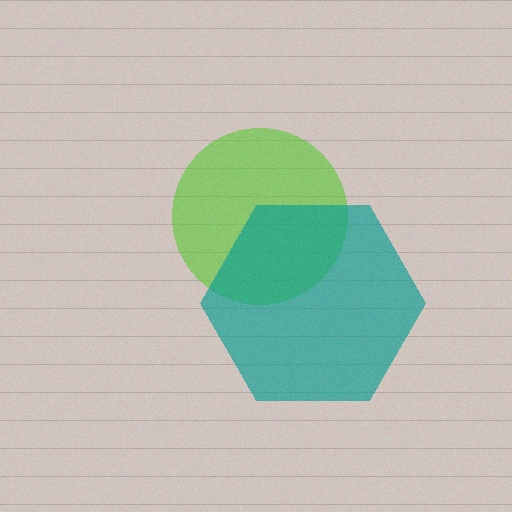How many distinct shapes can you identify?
There are 2 distinct shapes: a lime circle, a teal hexagon.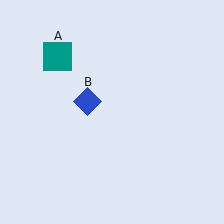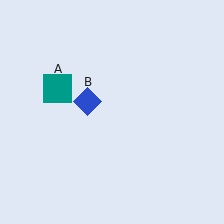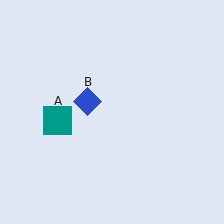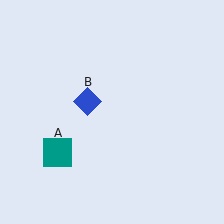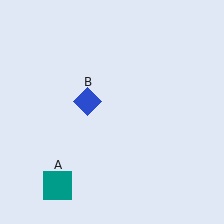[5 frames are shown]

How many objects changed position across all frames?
1 object changed position: teal square (object A).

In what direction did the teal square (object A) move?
The teal square (object A) moved down.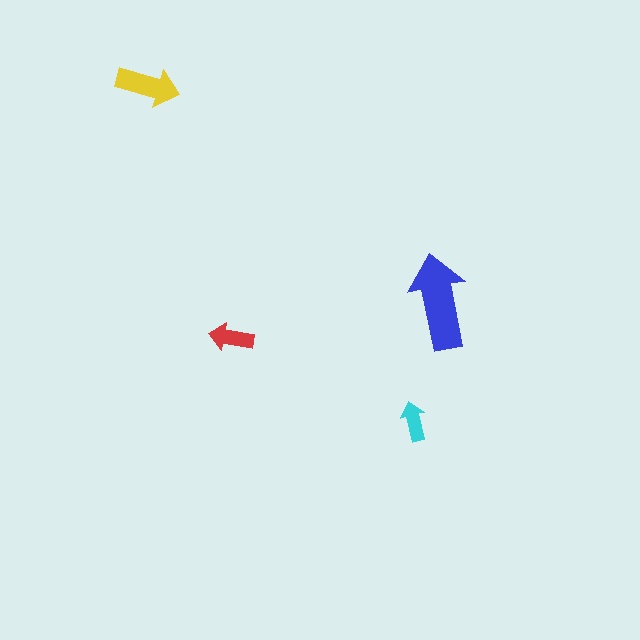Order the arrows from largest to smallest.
the blue one, the yellow one, the red one, the cyan one.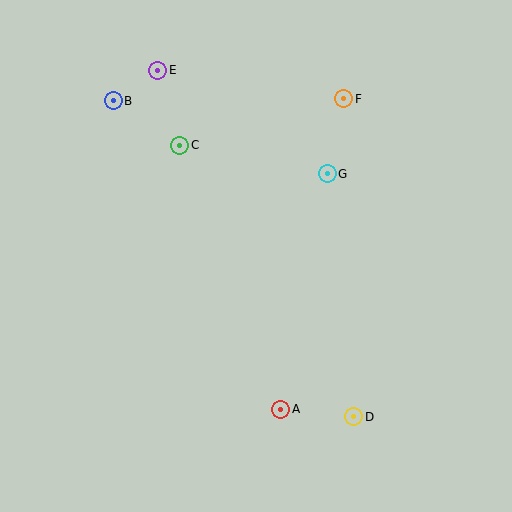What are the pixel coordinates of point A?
Point A is at (281, 409).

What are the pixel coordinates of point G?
Point G is at (327, 174).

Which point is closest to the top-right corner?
Point F is closest to the top-right corner.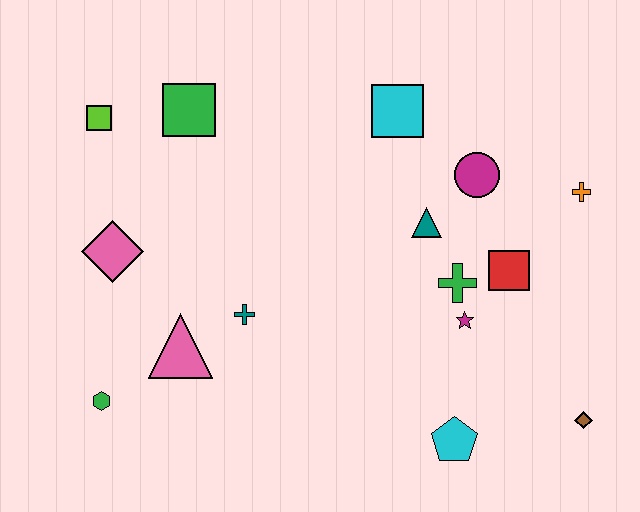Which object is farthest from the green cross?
The lime square is farthest from the green cross.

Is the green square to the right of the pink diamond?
Yes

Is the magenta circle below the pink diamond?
No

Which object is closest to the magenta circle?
The teal triangle is closest to the magenta circle.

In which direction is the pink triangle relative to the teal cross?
The pink triangle is to the left of the teal cross.